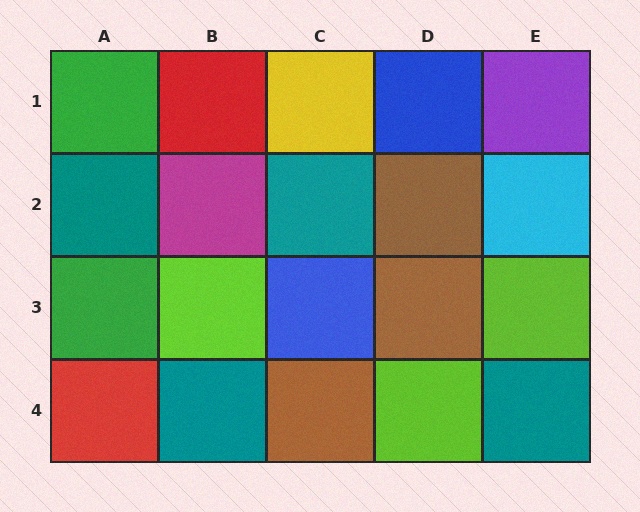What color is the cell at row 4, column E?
Teal.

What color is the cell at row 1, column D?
Blue.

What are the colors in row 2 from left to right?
Teal, magenta, teal, brown, cyan.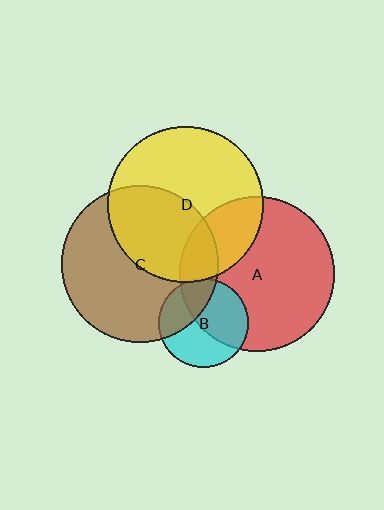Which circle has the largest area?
Circle C (brown).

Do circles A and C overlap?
Yes.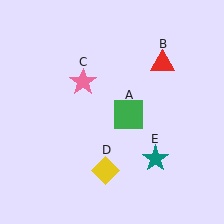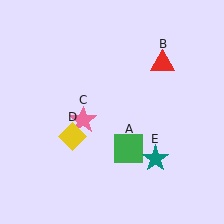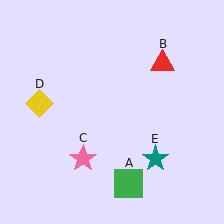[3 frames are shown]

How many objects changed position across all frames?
3 objects changed position: green square (object A), pink star (object C), yellow diamond (object D).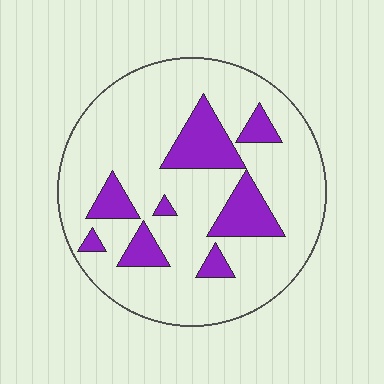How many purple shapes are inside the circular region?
8.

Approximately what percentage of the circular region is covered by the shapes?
Approximately 20%.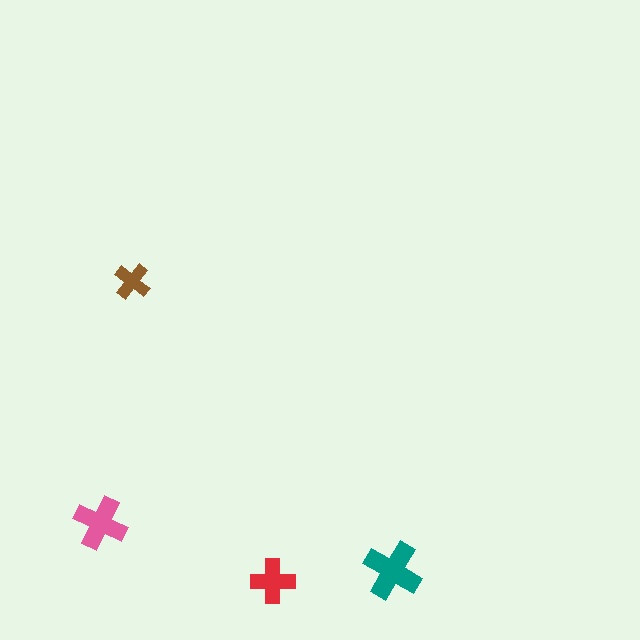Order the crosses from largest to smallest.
the teal one, the pink one, the red one, the brown one.